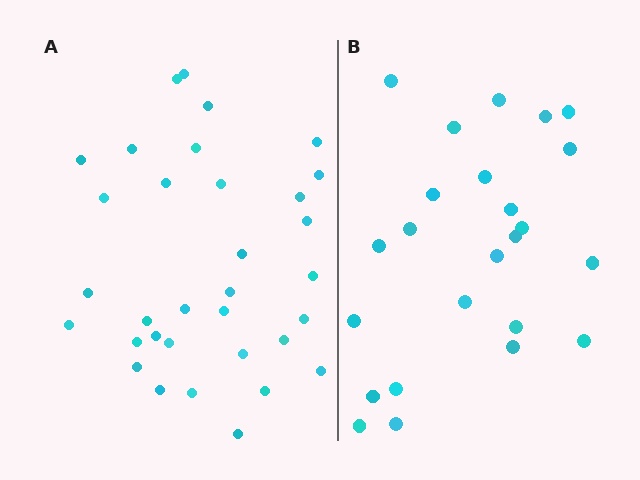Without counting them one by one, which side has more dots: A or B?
Region A (the left region) has more dots.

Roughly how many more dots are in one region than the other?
Region A has roughly 8 or so more dots than region B.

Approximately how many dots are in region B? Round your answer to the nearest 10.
About 20 dots. (The exact count is 24, which rounds to 20.)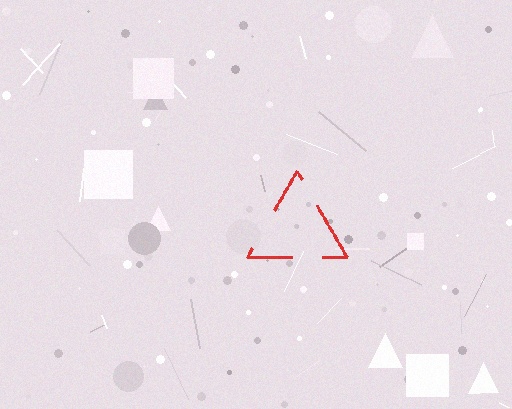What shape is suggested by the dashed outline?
The dashed outline suggests a triangle.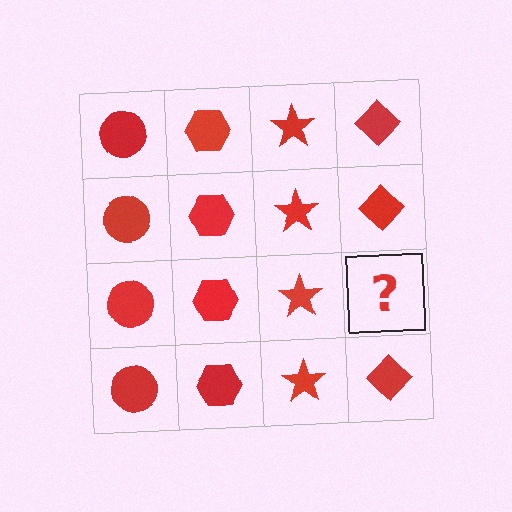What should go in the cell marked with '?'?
The missing cell should contain a red diamond.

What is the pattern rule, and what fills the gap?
The rule is that each column has a consistent shape. The gap should be filled with a red diamond.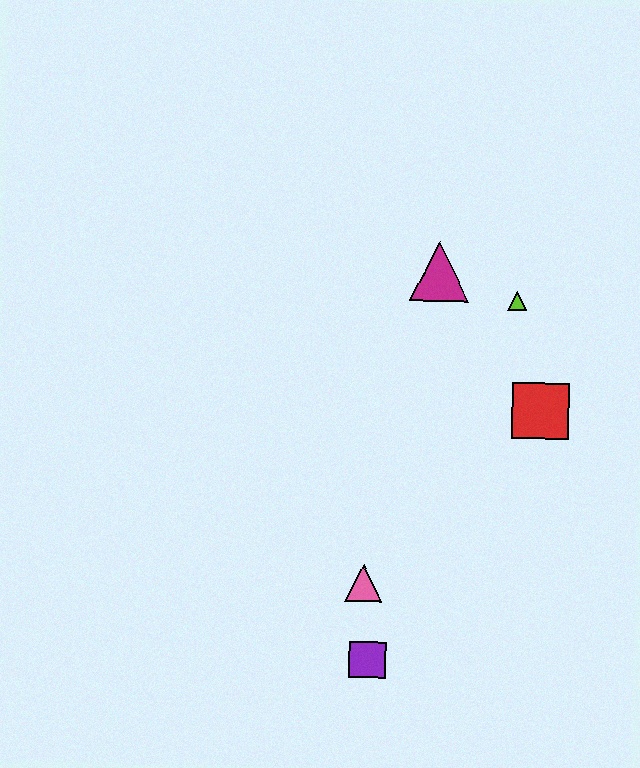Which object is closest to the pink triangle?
The purple square is closest to the pink triangle.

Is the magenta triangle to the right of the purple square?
Yes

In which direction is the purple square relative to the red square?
The purple square is below the red square.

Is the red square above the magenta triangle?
No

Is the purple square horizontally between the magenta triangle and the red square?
No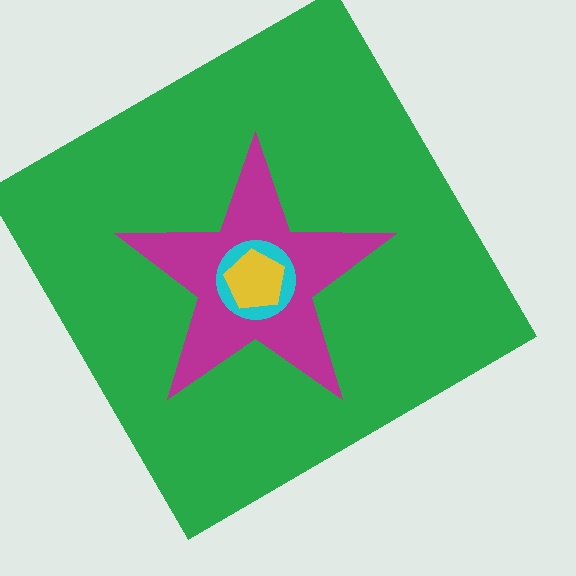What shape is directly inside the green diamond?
The magenta star.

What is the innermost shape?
The yellow pentagon.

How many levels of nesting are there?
4.